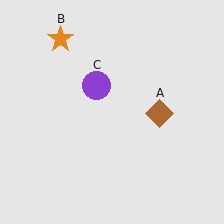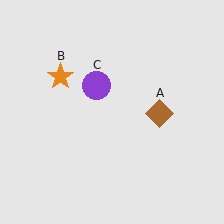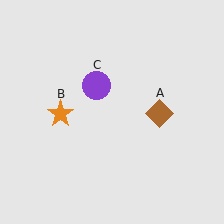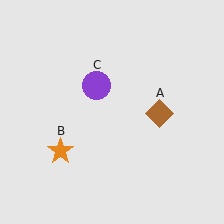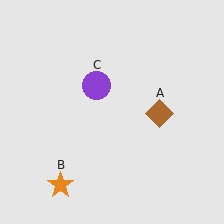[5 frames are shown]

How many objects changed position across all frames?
1 object changed position: orange star (object B).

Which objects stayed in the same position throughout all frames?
Brown diamond (object A) and purple circle (object C) remained stationary.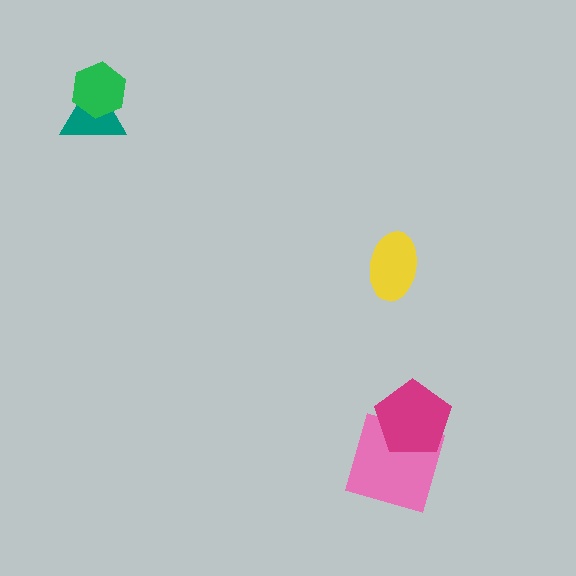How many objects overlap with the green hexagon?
1 object overlaps with the green hexagon.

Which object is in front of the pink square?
The magenta pentagon is in front of the pink square.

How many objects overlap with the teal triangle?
1 object overlaps with the teal triangle.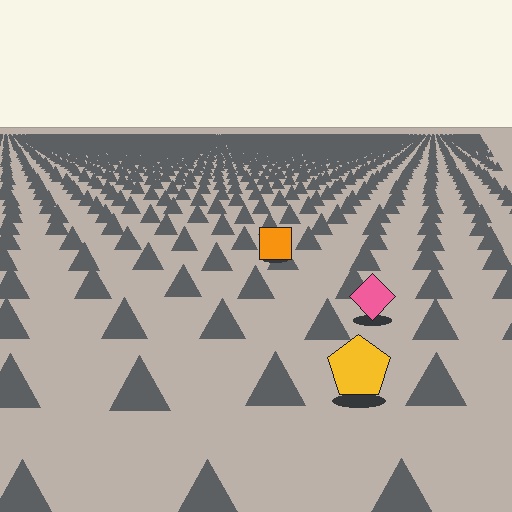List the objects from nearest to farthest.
From nearest to farthest: the yellow pentagon, the pink diamond, the orange square.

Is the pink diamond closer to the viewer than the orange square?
Yes. The pink diamond is closer — you can tell from the texture gradient: the ground texture is coarser near it.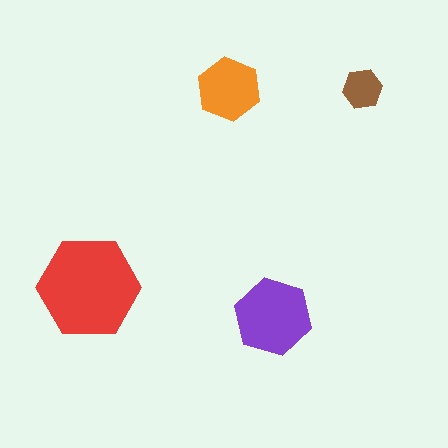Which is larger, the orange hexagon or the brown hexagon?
The orange one.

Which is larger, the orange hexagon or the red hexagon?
The red one.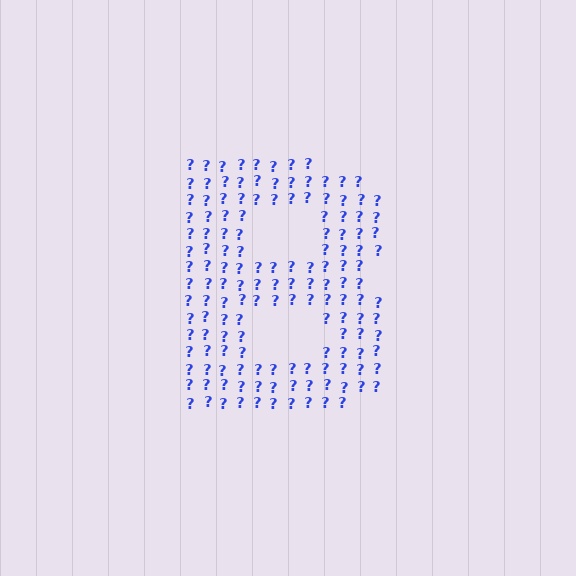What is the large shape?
The large shape is the letter B.